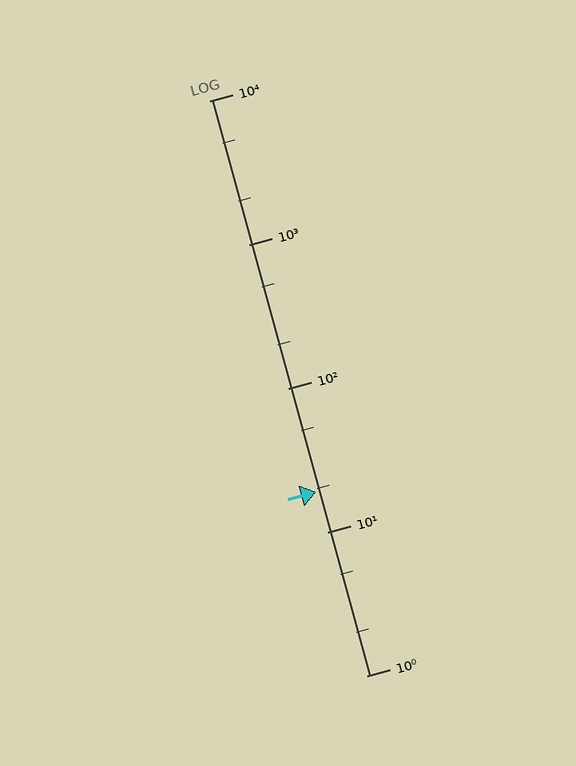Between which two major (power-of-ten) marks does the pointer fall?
The pointer is between 10 and 100.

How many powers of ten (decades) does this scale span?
The scale spans 4 decades, from 1 to 10000.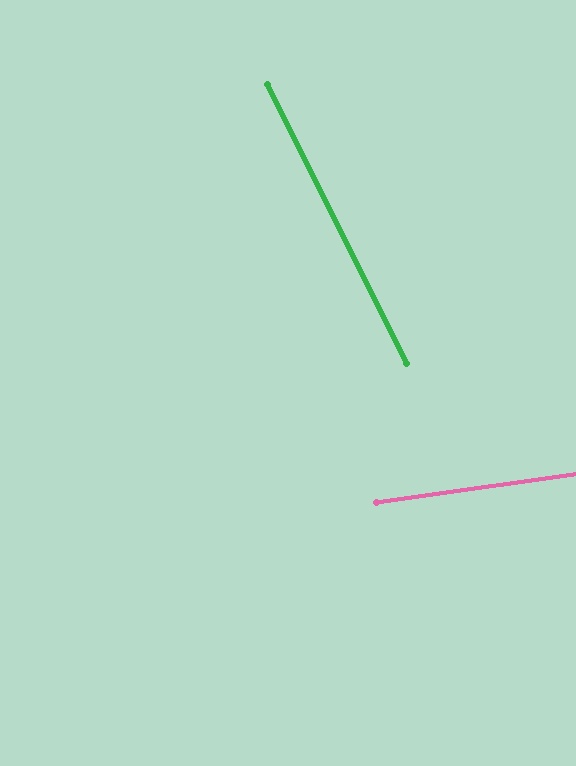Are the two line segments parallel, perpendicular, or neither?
Neither parallel nor perpendicular — they differ by about 72°.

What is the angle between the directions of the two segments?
Approximately 72 degrees.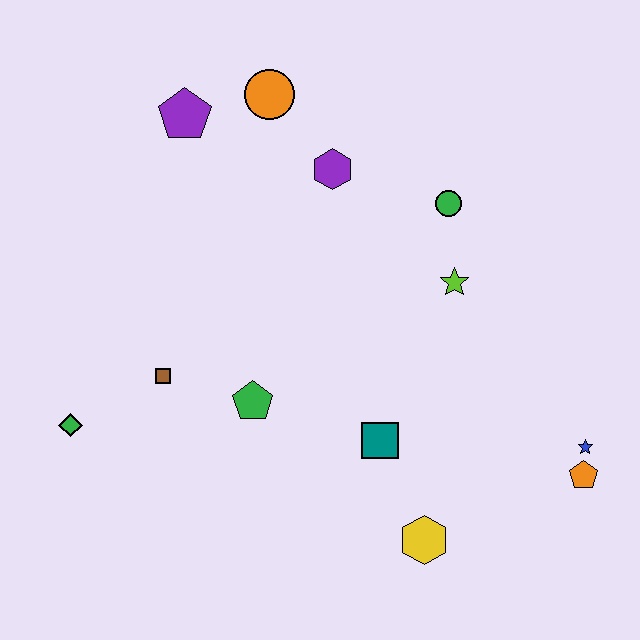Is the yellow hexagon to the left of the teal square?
No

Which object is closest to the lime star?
The green circle is closest to the lime star.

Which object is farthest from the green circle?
The green diamond is farthest from the green circle.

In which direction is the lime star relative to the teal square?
The lime star is above the teal square.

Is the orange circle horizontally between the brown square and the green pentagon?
No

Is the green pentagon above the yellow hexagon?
Yes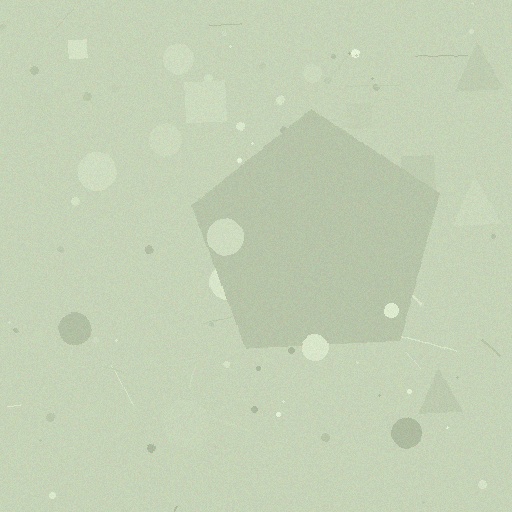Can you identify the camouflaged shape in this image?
The camouflaged shape is a pentagon.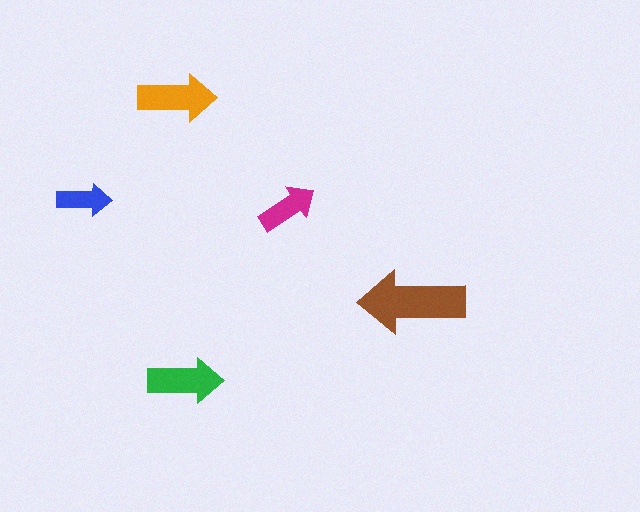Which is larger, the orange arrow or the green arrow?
The orange one.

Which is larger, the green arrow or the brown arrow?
The brown one.